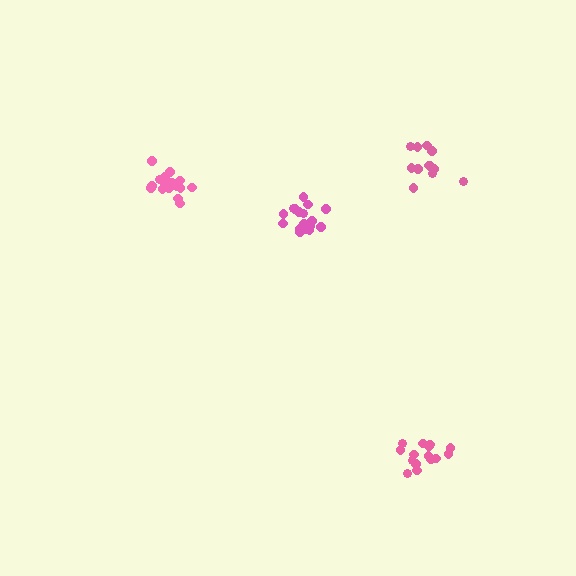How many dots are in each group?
Group 1: 18 dots, Group 2: 16 dots, Group 3: 13 dots, Group 4: 15 dots (62 total).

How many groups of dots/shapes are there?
There are 4 groups.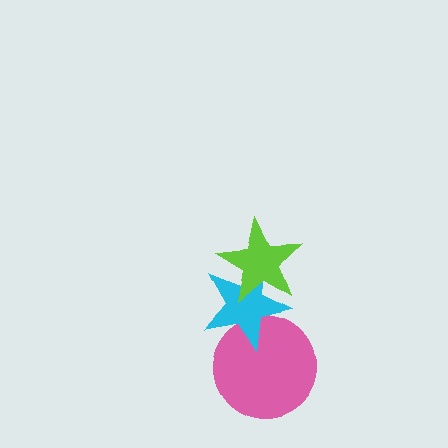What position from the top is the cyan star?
The cyan star is 2nd from the top.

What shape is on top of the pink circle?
The cyan star is on top of the pink circle.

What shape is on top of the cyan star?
The lime star is on top of the cyan star.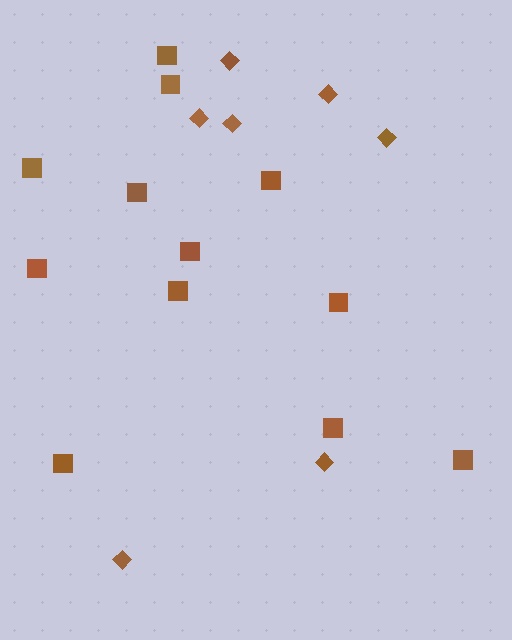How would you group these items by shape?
There are 2 groups: one group of diamonds (7) and one group of squares (12).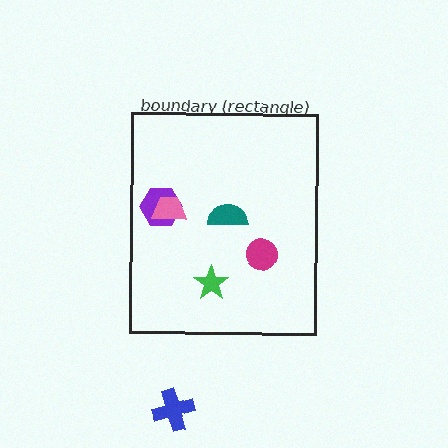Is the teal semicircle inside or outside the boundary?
Inside.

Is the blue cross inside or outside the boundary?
Outside.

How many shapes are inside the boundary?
5 inside, 1 outside.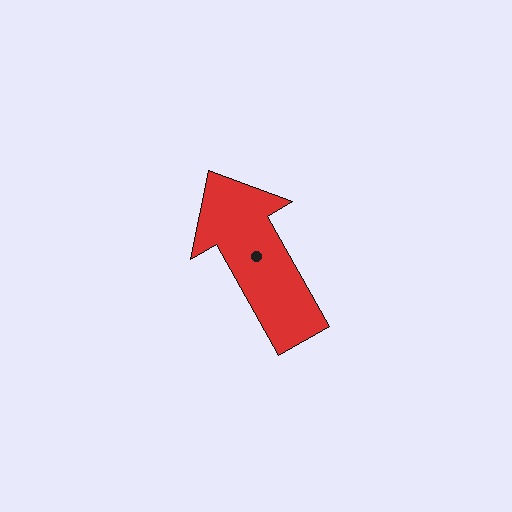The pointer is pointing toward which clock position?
Roughly 11 o'clock.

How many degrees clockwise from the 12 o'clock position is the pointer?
Approximately 331 degrees.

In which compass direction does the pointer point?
Northwest.